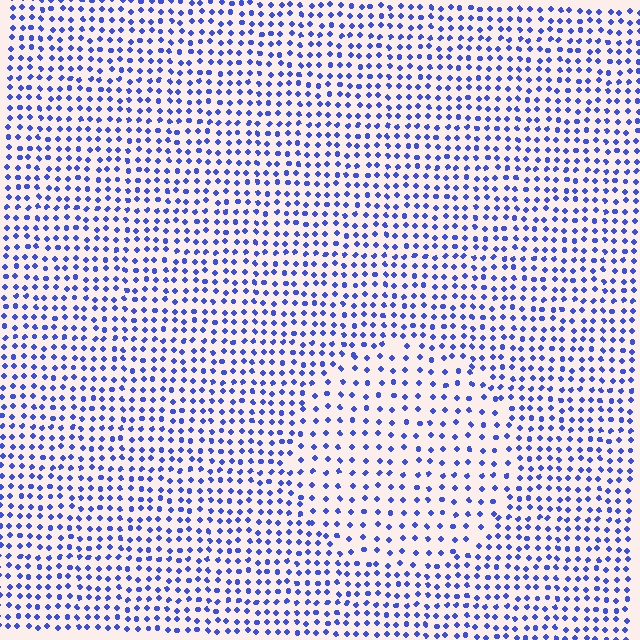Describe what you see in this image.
The image contains small blue elements arranged at two different densities. A circle-shaped region is visible where the elements are less densely packed than the surrounding area.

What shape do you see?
I see a circle.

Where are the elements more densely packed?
The elements are more densely packed outside the circle boundary.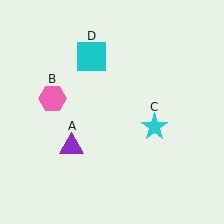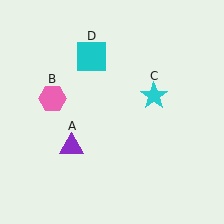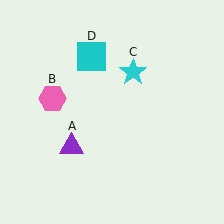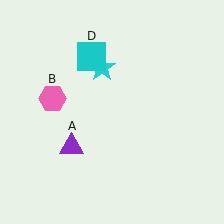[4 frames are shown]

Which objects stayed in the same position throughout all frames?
Purple triangle (object A) and pink hexagon (object B) and cyan square (object D) remained stationary.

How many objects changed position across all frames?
1 object changed position: cyan star (object C).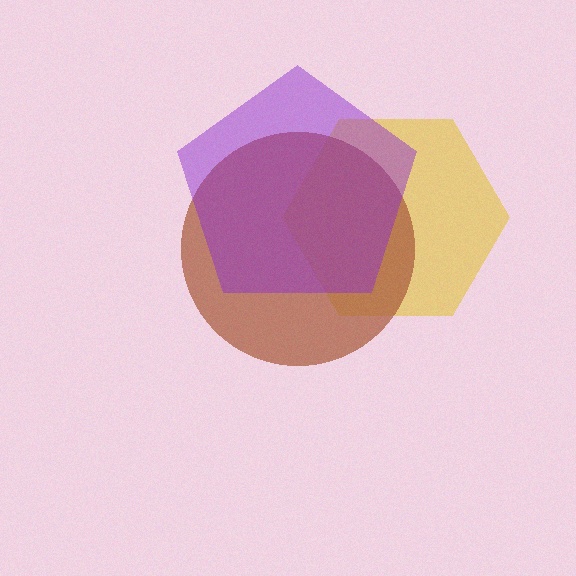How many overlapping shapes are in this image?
There are 3 overlapping shapes in the image.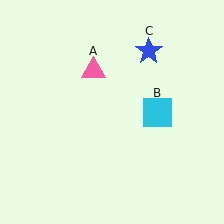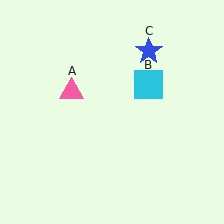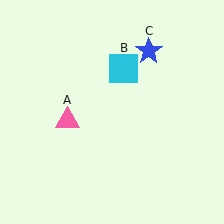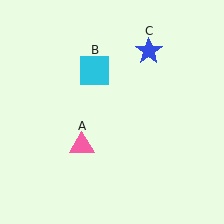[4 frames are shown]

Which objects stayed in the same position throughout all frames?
Blue star (object C) remained stationary.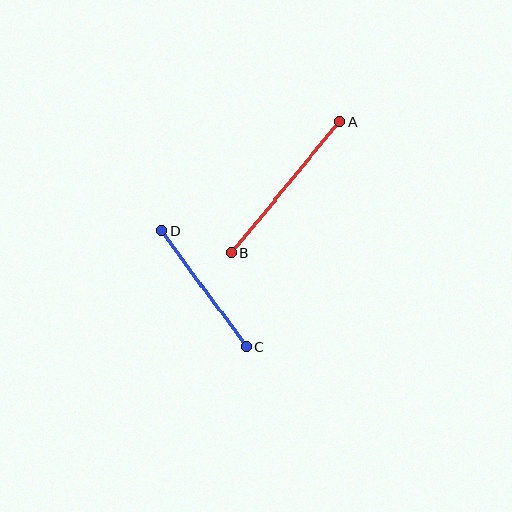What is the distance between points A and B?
The distance is approximately 170 pixels.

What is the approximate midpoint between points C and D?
The midpoint is at approximately (204, 289) pixels.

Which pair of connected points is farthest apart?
Points A and B are farthest apart.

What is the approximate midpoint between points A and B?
The midpoint is at approximately (285, 187) pixels.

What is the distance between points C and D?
The distance is approximately 144 pixels.